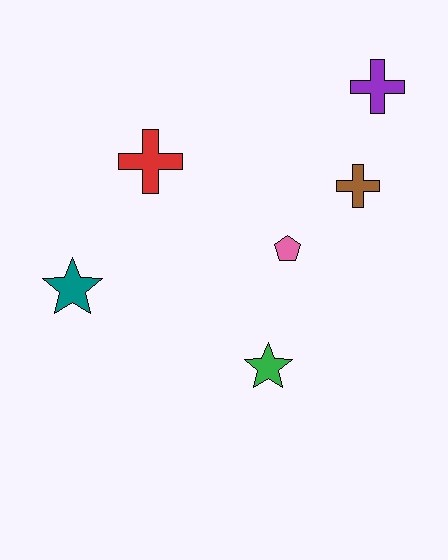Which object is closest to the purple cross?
The brown cross is closest to the purple cross.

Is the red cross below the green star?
No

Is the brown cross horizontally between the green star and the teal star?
No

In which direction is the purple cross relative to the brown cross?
The purple cross is above the brown cross.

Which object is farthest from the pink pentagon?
The teal star is farthest from the pink pentagon.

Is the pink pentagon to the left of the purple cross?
Yes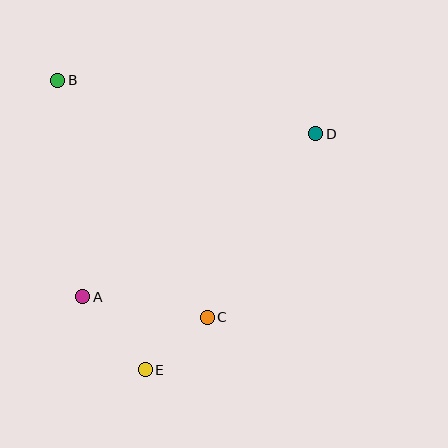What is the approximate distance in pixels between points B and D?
The distance between B and D is approximately 264 pixels.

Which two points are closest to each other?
Points C and E are closest to each other.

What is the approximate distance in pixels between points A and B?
The distance between A and B is approximately 218 pixels.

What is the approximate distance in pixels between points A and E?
The distance between A and E is approximately 96 pixels.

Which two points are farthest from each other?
Points B and E are farthest from each other.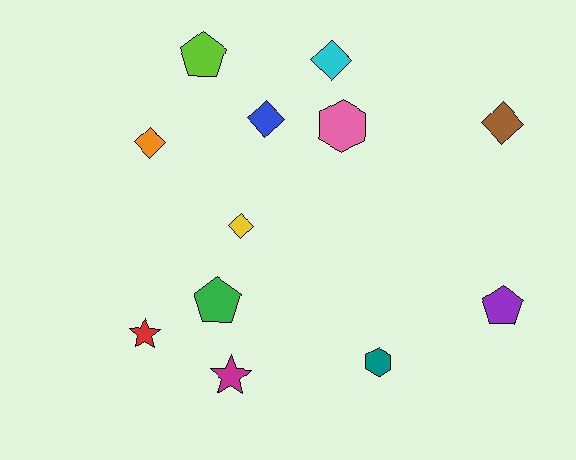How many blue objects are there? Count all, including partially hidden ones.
There is 1 blue object.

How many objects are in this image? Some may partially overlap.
There are 12 objects.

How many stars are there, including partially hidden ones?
There are 2 stars.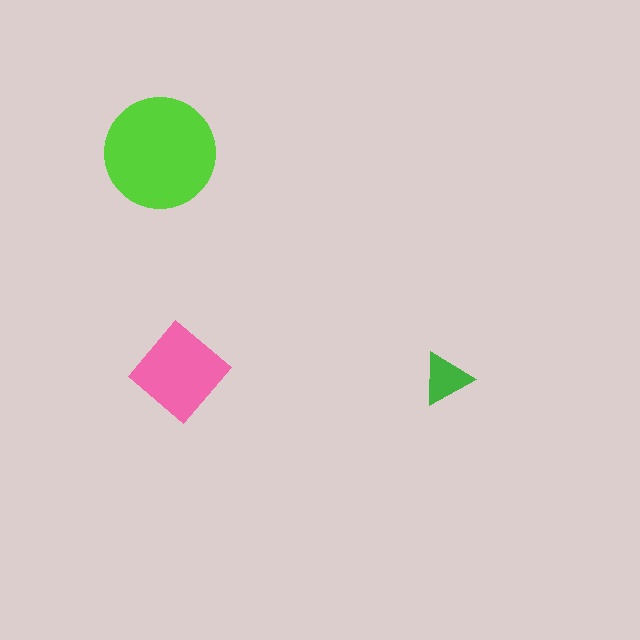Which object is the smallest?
The green triangle.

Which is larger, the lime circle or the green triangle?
The lime circle.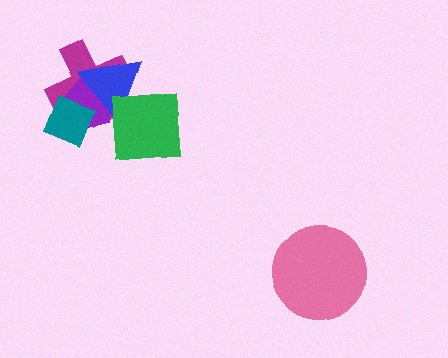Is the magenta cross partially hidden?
Yes, it is partially covered by another shape.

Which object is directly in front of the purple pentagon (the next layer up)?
The blue triangle is directly in front of the purple pentagon.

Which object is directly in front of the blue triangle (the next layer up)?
The teal diamond is directly in front of the blue triangle.